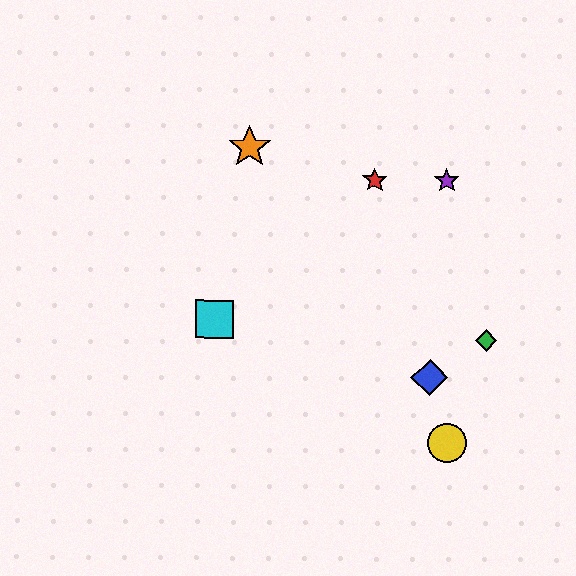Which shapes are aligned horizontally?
The red star, the purple star are aligned horizontally.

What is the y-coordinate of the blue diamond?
The blue diamond is at y≈377.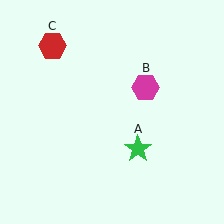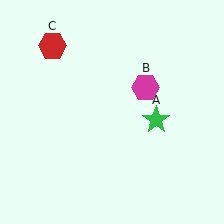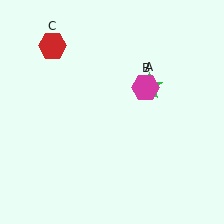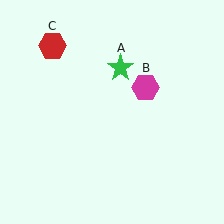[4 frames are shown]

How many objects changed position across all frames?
1 object changed position: green star (object A).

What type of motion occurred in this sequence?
The green star (object A) rotated counterclockwise around the center of the scene.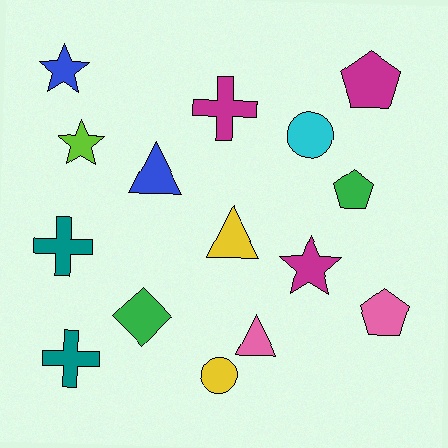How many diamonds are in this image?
There is 1 diamond.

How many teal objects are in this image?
There are 2 teal objects.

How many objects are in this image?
There are 15 objects.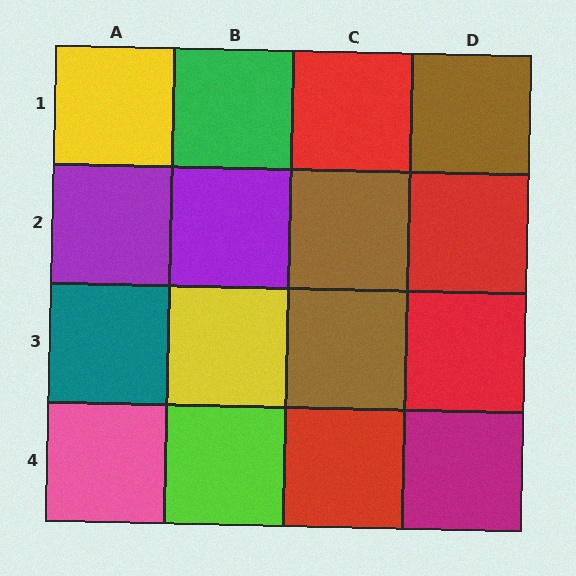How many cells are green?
1 cell is green.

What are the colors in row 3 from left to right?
Teal, yellow, brown, red.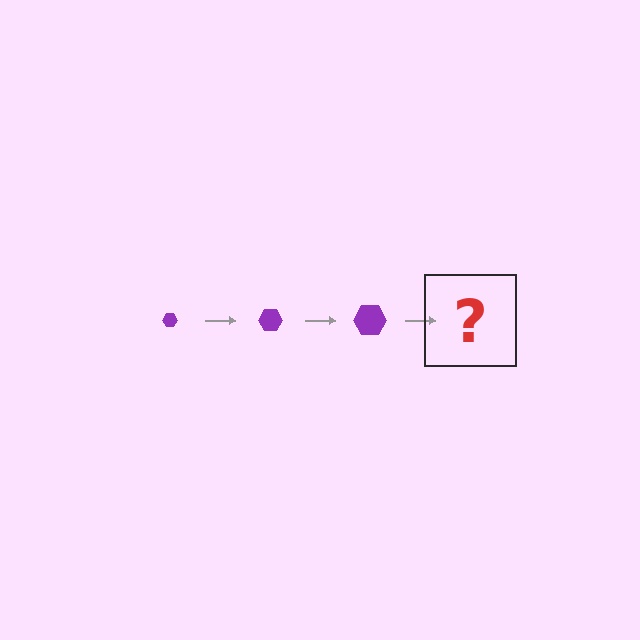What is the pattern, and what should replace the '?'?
The pattern is that the hexagon gets progressively larger each step. The '?' should be a purple hexagon, larger than the previous one.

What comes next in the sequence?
The next element should be a purple hexagon, larger than the previous one.